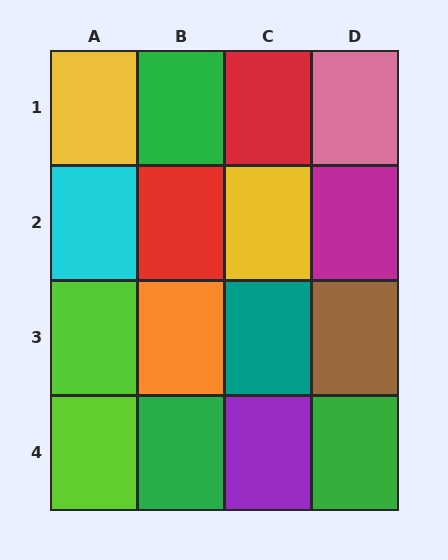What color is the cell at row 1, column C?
Red.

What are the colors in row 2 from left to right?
Cyan, red, yellow, magenta.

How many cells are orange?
1 cell is orange.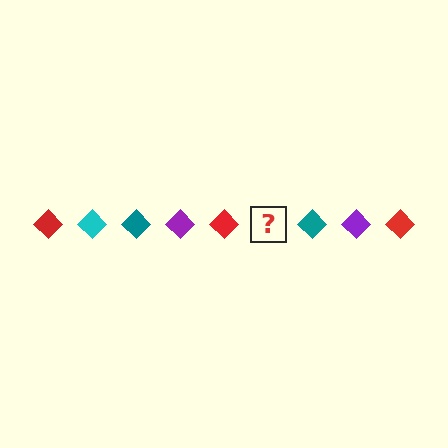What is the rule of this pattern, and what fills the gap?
The rule is that the pattern cycles through red, cyan, teal, purple diamonds. The gap should be filled with a cyan diamond.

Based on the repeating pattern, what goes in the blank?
The blank should be a cyan diamond.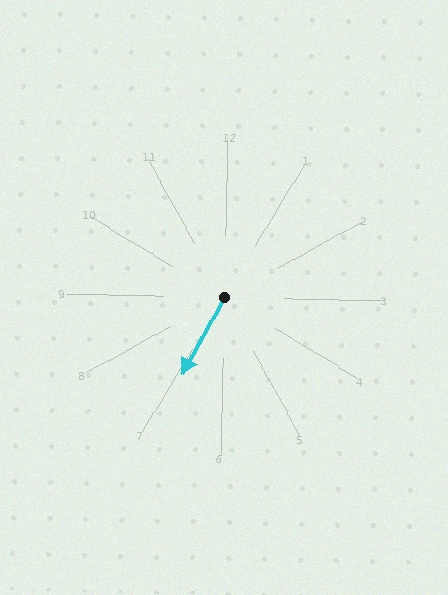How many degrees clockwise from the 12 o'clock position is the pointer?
Approximately 208 degrees.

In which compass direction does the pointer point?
Southwest.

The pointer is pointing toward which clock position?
Roughly 7 o'clock.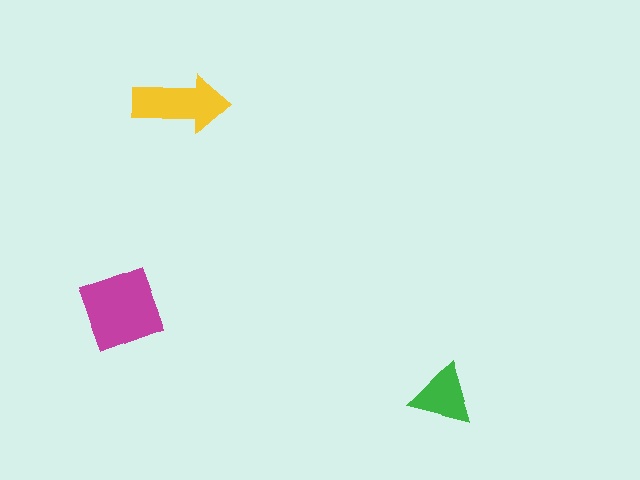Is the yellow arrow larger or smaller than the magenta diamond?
Smaller.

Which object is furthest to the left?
The magenta diamond is leftmost.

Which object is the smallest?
The green triangle.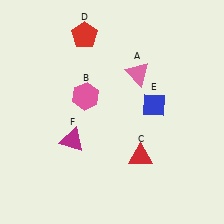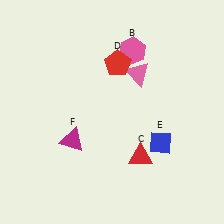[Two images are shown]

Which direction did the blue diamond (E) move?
The blue diamond (E) moved down.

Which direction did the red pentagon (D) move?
The red pentagon (D) moved right.